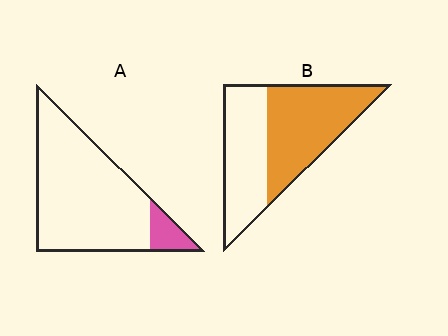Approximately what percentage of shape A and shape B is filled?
A is approximately 10% and B is approximately 55%.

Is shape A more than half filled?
No.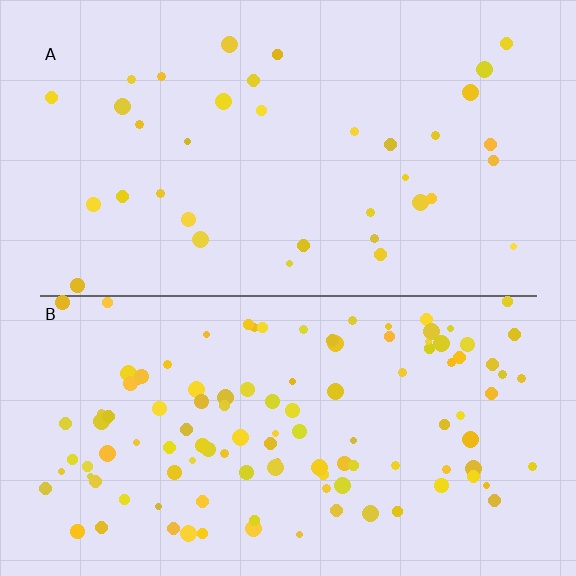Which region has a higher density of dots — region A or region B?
B (the bottom).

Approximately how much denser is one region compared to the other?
Approximately 3.2× — region B over region A.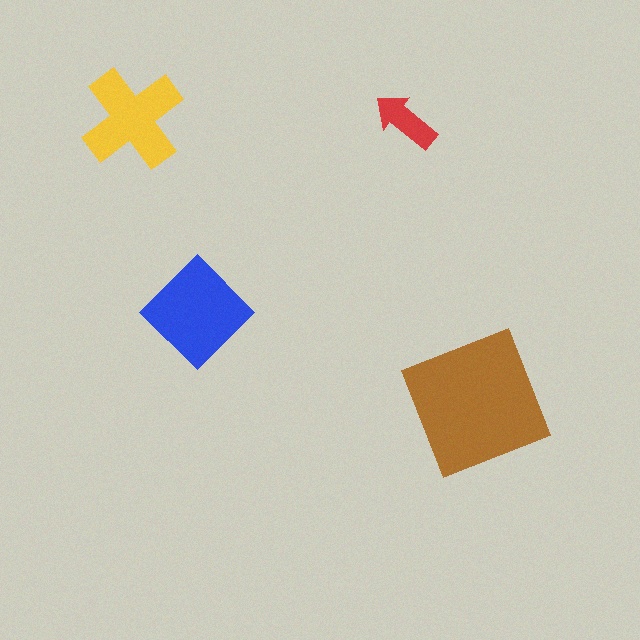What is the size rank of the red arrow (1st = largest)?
4th.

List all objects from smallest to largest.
The red arrow, the yellow cross, the blue diamond, the brown square.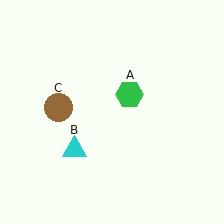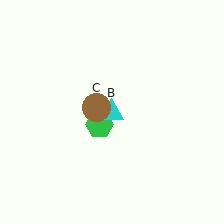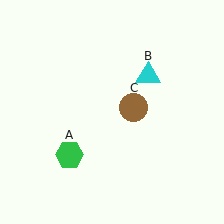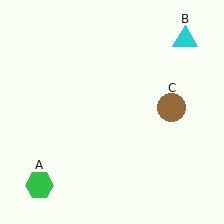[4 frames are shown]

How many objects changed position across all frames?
3 objects changed position: green hexagon (object A), cyan triangle (object B), brown circle (object C).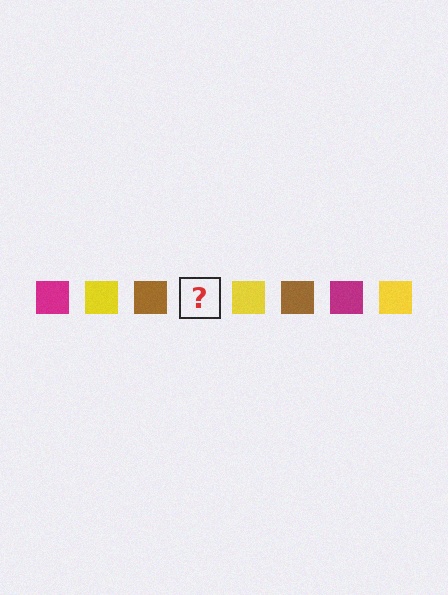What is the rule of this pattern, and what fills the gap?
The rule is that the pattern cycles through magenta, yellow, brown squares. The gap should be filled with a magenta square.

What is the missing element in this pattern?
The missing element is a magenta square.